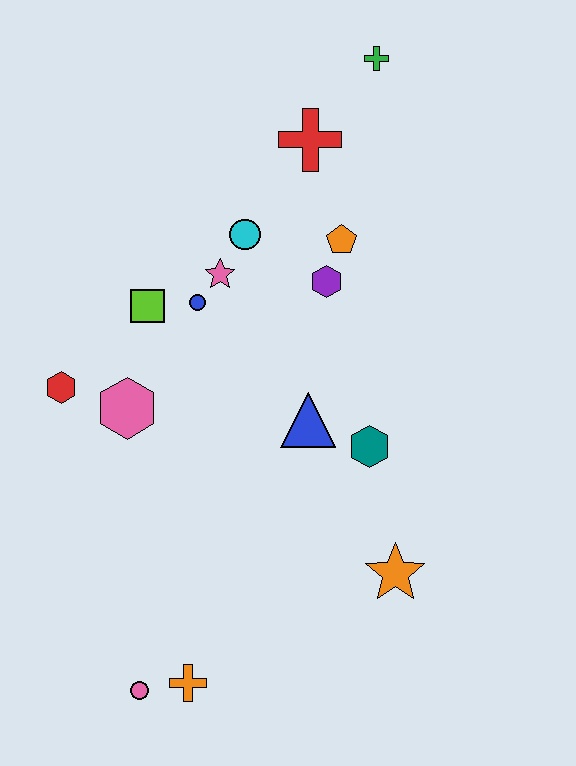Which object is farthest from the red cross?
The pink circle is farthest from the red cross.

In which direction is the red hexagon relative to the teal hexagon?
The red hexagon is to the left of the teal hexagon.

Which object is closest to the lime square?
The blue circle is closest to the lime square.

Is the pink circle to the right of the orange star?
No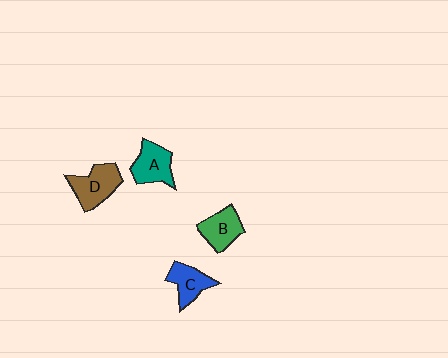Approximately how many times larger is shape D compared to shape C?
Approximately 1.3 times.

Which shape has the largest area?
Shape D (brown).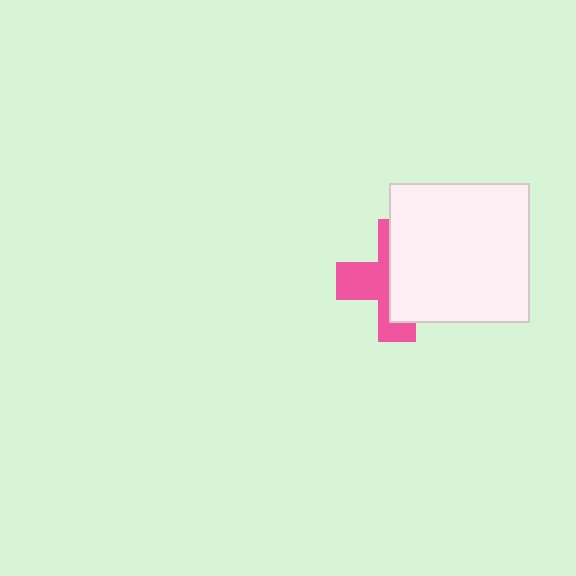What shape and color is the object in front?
The object in front is a white square.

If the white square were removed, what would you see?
You would see the complete pink cross.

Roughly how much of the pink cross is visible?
A small part of it is visible (roughly 45%).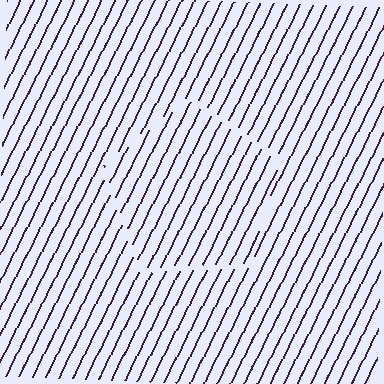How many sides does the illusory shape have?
5 sides — the line-ends trace a pentagon.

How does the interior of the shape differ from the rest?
The interior of the shape contains the same grating, shifted by half a period — the contour is defined by the phase discontinuity where line-ends from the inner and outer gratings abut.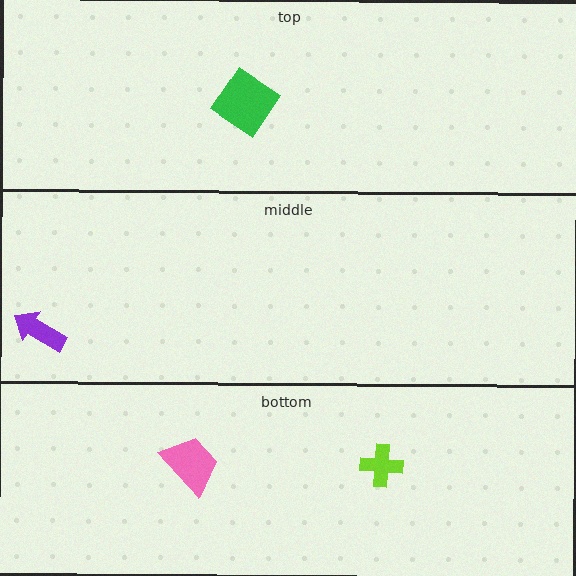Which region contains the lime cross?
The bottom region.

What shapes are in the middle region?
The purple arrow.